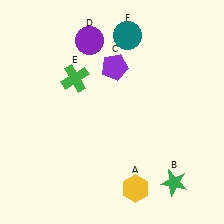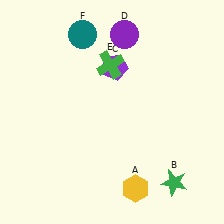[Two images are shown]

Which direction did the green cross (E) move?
The green cross (E) moved right.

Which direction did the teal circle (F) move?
The teal circle (F) moved left.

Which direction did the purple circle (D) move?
The purple circle (D) moved right.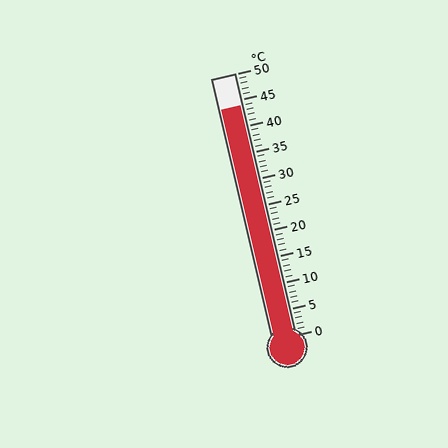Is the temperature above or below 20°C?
The temperature is above 20°C.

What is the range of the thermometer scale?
The thermometer scale ranges from 0°C to 50°C.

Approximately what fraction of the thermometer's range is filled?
The thermometer is filled to approximately 90% of its range.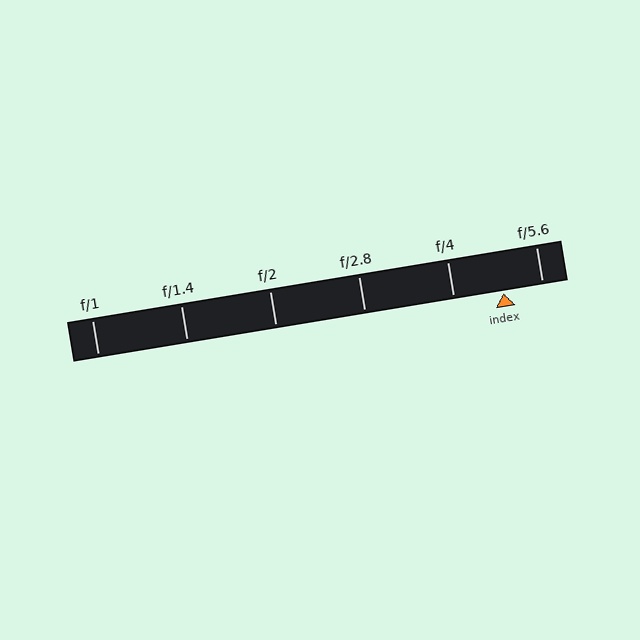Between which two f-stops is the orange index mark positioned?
The index mark is between f/4 and f/5.6.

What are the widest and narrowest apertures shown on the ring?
The widest aperture shown is f/1 and the narrowest is f/5.6.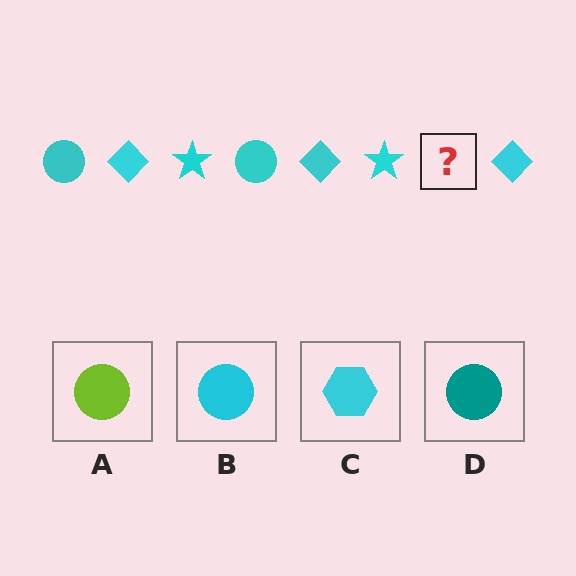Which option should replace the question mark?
Option B.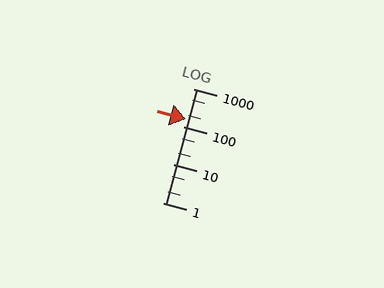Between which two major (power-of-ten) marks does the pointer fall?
The pointer is between 100 and 1000.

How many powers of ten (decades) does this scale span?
The scale spans 3 decades, from 1 to 1000.